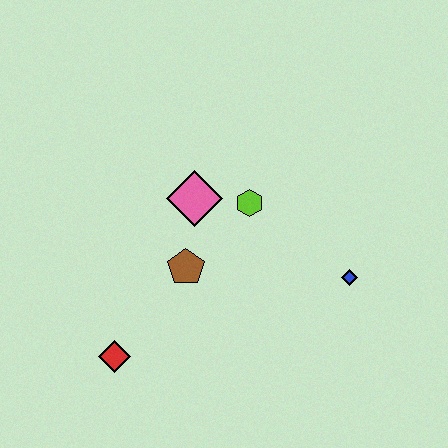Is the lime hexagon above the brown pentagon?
Yes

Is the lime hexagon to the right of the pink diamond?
Yes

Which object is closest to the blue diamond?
The lime hexagon is closest to the blue diamond.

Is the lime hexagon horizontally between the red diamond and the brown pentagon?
No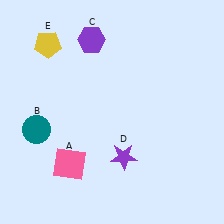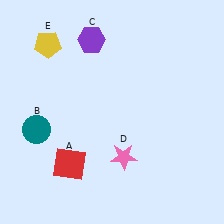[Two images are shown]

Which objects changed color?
A changed from pink to red. D changed from purple to pink.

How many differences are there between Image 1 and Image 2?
There are 2 differences between the two images.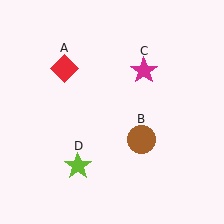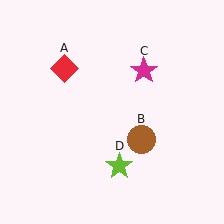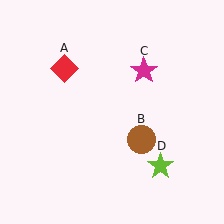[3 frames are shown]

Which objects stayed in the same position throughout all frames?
Red diamond (object A) and brown circle (object B) and magenta star (object C) remained stationary.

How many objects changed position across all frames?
1 object changed position: lime star (object D).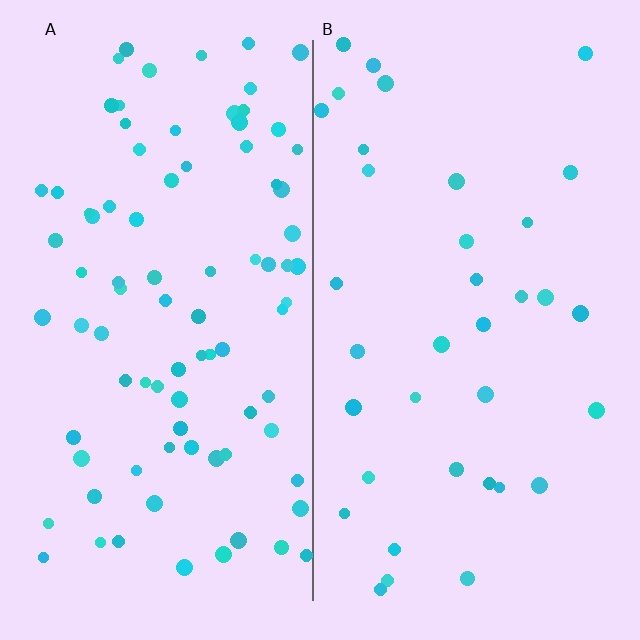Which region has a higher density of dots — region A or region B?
A (the left).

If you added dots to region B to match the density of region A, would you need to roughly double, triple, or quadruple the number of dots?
Approximately double.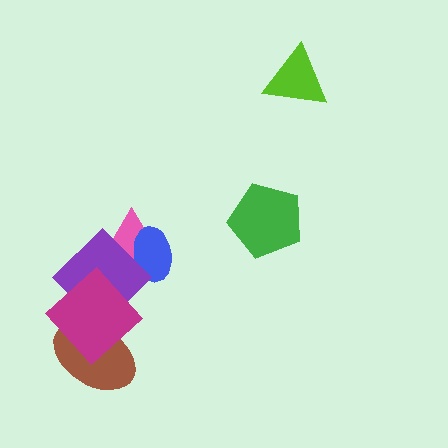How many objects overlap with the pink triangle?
2 objects overlap with the pink triangle.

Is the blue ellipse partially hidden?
Yes, it is partially covered by another shape.